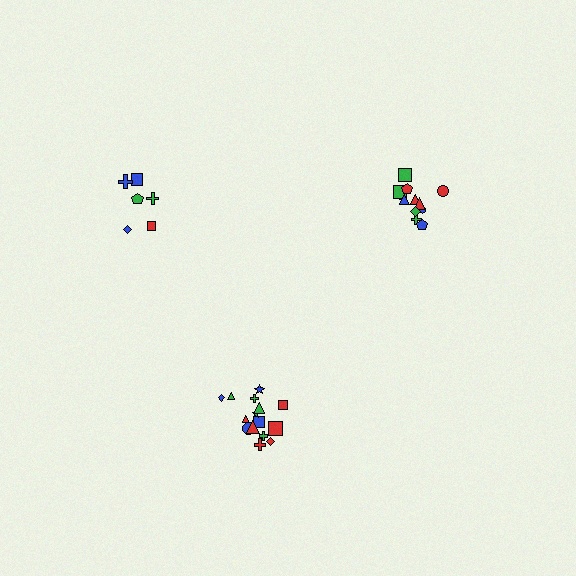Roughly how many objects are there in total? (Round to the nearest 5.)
Roughly 35 objects in total.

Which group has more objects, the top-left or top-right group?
The top-right group.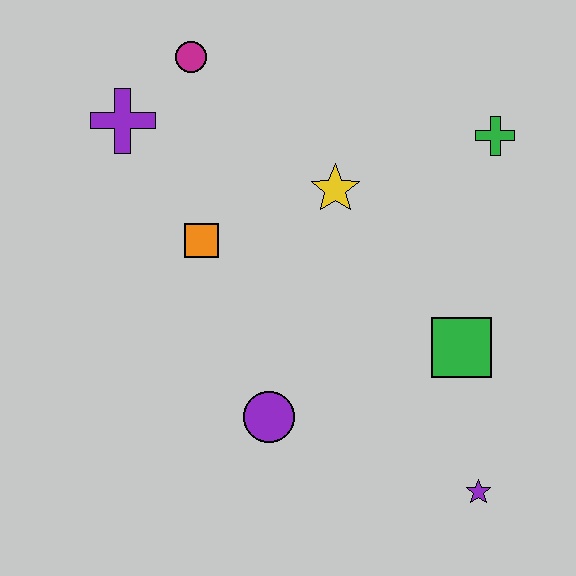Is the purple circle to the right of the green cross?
No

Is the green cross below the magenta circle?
Yes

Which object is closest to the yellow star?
The orange square is closest to the yellow star.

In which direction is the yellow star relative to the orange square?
The yellow star is to the right of the orange square.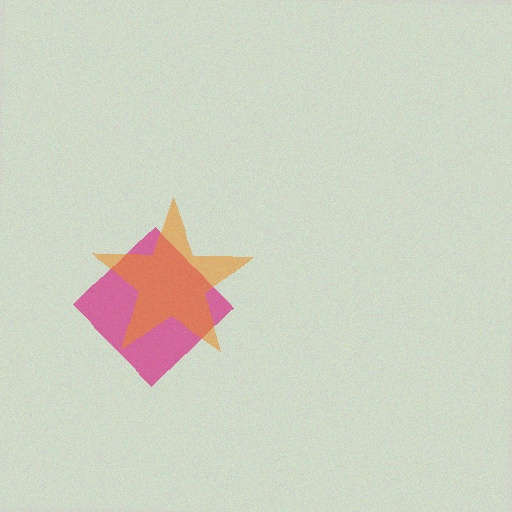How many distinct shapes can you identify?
There are 2 distinct shapes: a magenta diamond, an orange star.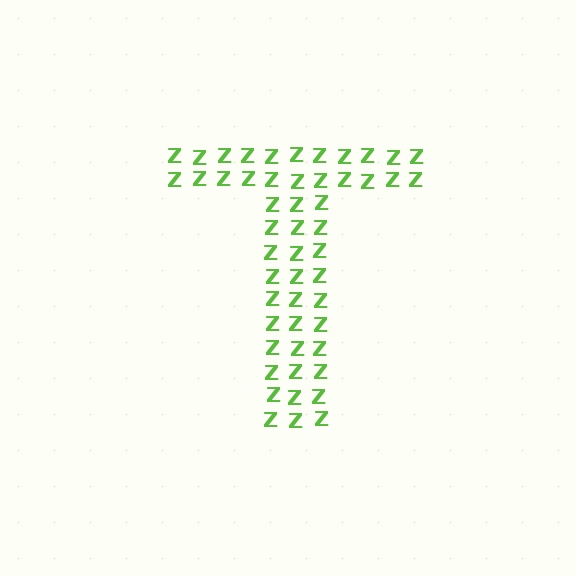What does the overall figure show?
The overall figure shows the letter T.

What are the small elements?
The small elements are letter Z's.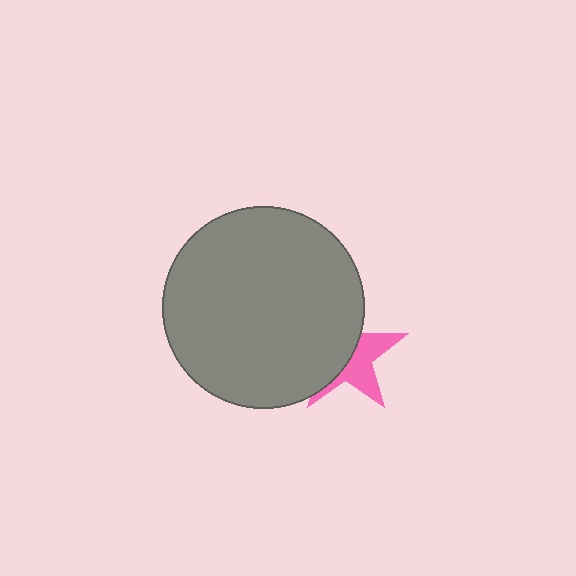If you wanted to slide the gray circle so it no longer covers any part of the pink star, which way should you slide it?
Slide it left — that is the most direct way to separate the two shapes.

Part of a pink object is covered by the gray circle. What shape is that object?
It is a star.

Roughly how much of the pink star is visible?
A small part of it is visible (roughly 44%).